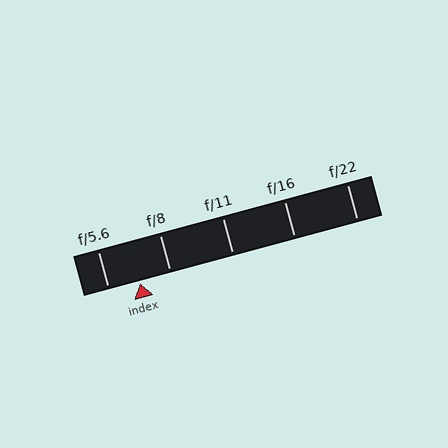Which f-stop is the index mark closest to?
The index mark is closest to f/8.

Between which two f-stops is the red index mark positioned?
The index mark is between f/5.6 and f/8.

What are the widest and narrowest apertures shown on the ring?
The widest aperture shown is f/5.6 and the narrowest is f/22.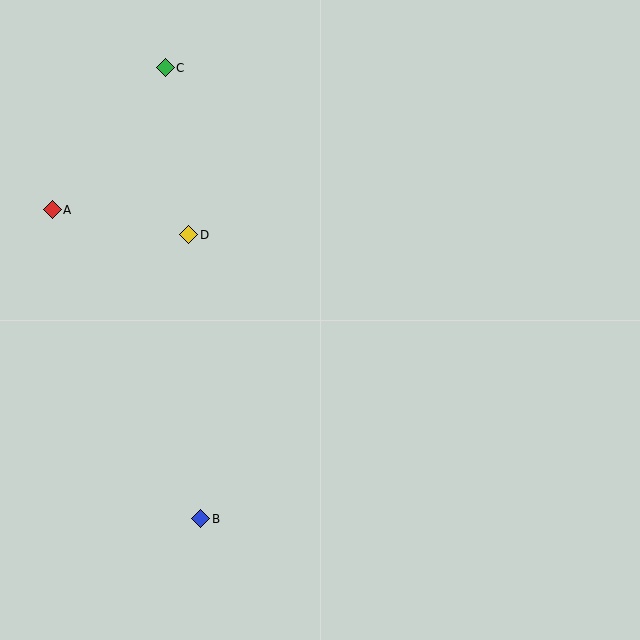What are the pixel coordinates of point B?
Point B is at (201, 519).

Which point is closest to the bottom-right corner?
Point B is closest to the bottom-right corner.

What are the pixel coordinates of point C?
Point C is at (165, 68).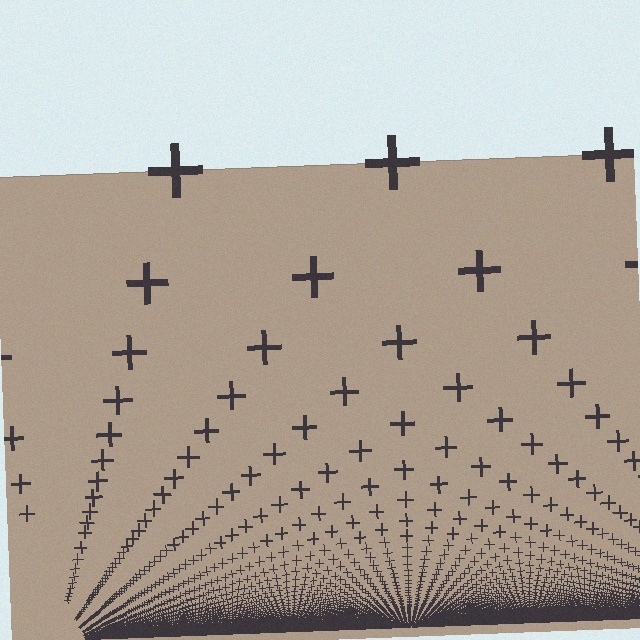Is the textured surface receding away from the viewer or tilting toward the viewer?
The surface appears to tilt toward the viewer. Texture elements get larger and sparser toward the top.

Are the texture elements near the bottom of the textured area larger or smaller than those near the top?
Smaller. The gradient is inverted — elements near the bottom are smaller and denser.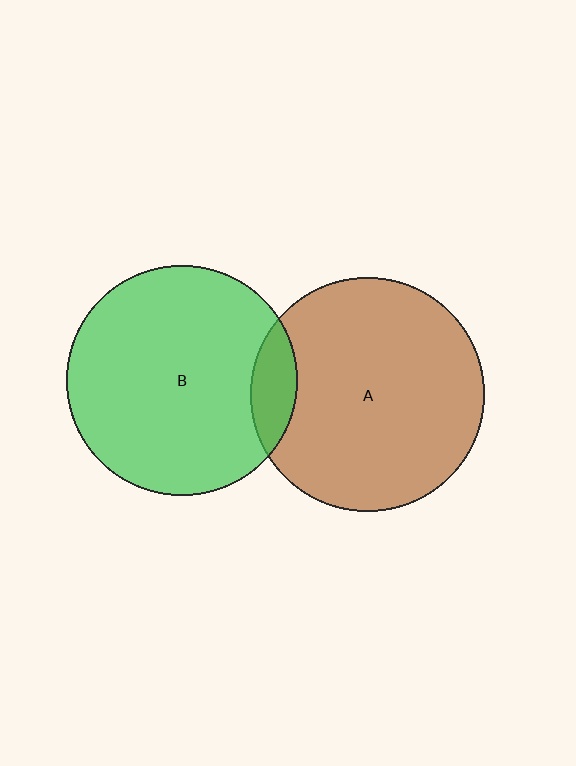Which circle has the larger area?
Circle A (brown).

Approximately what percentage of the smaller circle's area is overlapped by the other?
Approximately 10%.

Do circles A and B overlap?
Yes.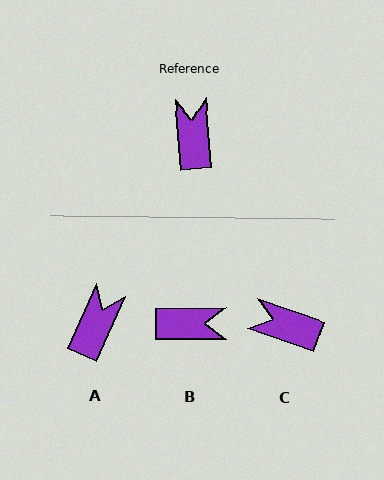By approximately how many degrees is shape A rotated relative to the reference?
Approximately 29 degrees clockwise.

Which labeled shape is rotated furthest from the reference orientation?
B, about 95 degrees away.